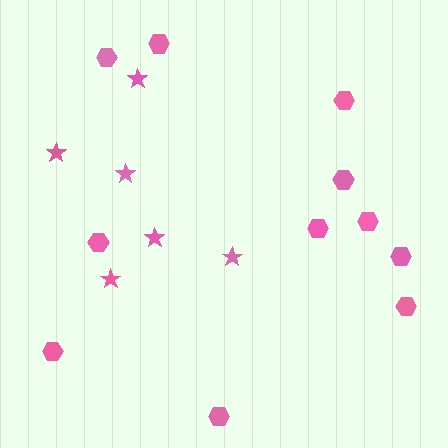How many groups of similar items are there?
There are 2 groups: one group of hexagons (11) and one group of stars (6).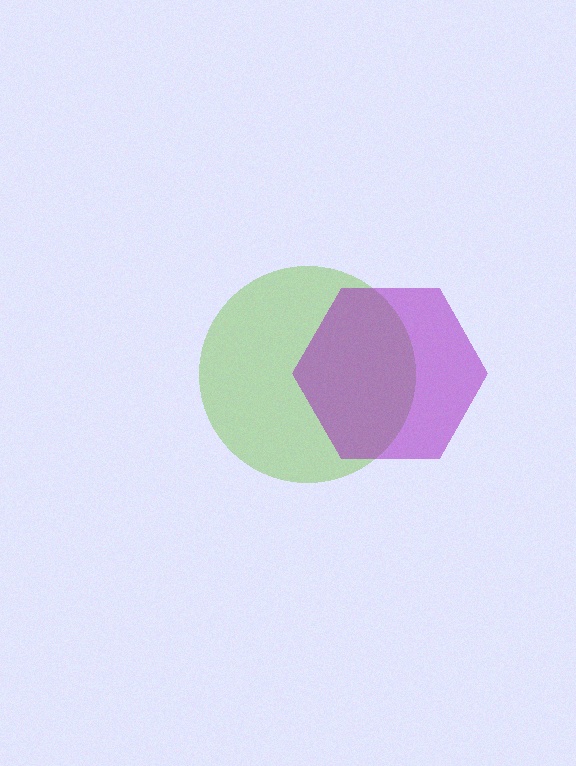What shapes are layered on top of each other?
The layered shapes are: a lime circle, a purple hexagon.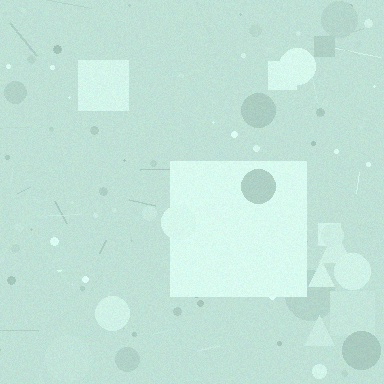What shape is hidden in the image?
A square is hidden in the image.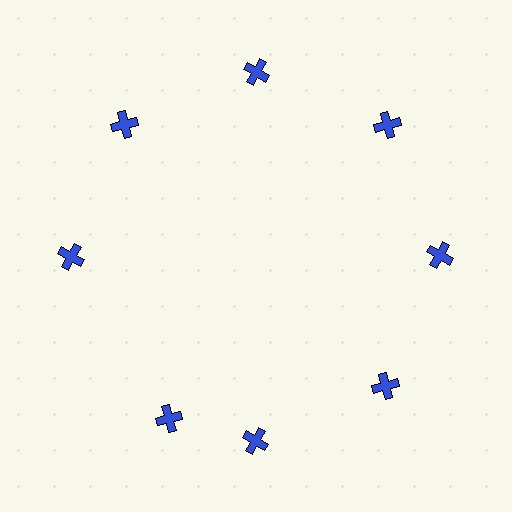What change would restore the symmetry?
The symmetry would be restored by rotating it back into even spacing with its neighbors so that all 8 crosses sit at equal angles and equal distance from the center.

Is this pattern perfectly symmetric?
No. The 8 blue crosses are arranged in a ring, but one element near the 8 o'clock position is rotated out of alignment along the ring, breaking the 8-fold rotational symmetry.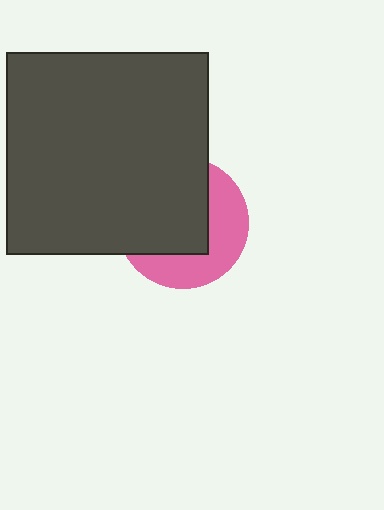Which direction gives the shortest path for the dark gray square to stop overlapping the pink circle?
Moving toward the upper-left gives the shortest separation.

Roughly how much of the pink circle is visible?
A small part of it is visible (roughly 41%).